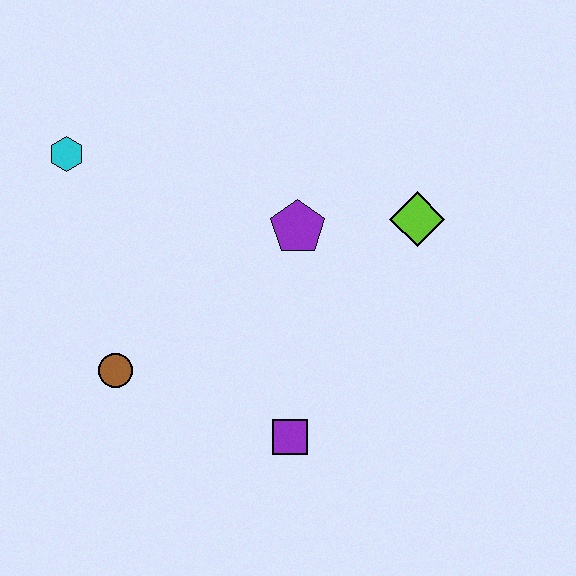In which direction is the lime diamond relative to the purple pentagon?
The lime diamond is to the right of the purple pentagon.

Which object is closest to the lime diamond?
The purple pentagon is closest to the lime diamond.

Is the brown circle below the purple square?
No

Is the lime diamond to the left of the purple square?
No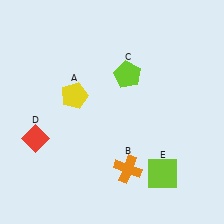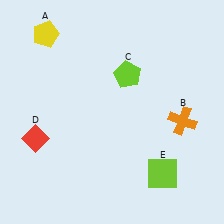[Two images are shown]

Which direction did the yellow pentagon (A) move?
The yellow pentagon (A) moved up.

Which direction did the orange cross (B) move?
The orange cross (B) moved right.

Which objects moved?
The objects that moved are: the yellow pentagon (A), the orange cross (B).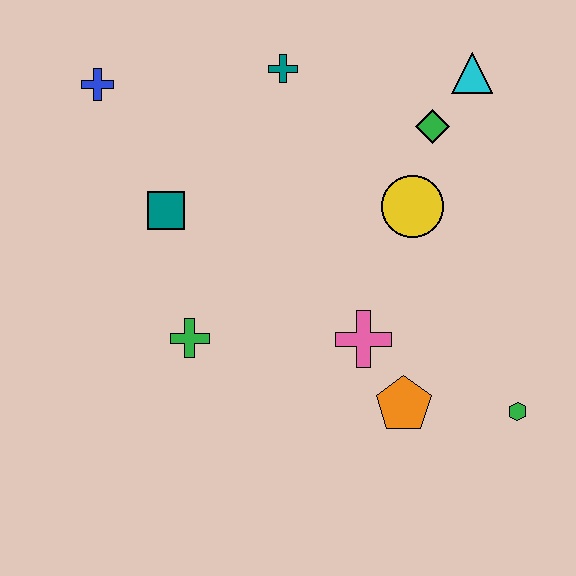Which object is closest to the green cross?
The teal square is closest to the green cross.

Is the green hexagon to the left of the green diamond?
No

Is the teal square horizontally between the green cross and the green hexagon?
No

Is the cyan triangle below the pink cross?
No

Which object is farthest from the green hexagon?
The blue cross is farthest from the green hexagon.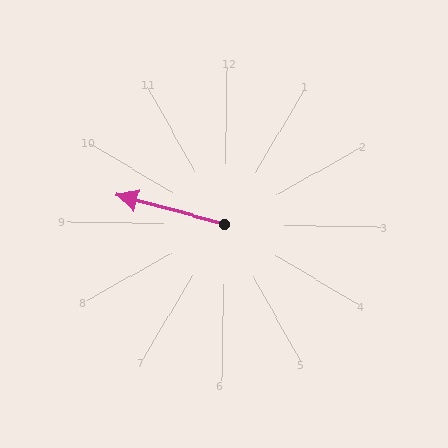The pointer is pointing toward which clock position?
Roughly 9 o'clock.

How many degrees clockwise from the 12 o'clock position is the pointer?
Approximately 284 degrees.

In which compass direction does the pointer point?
West.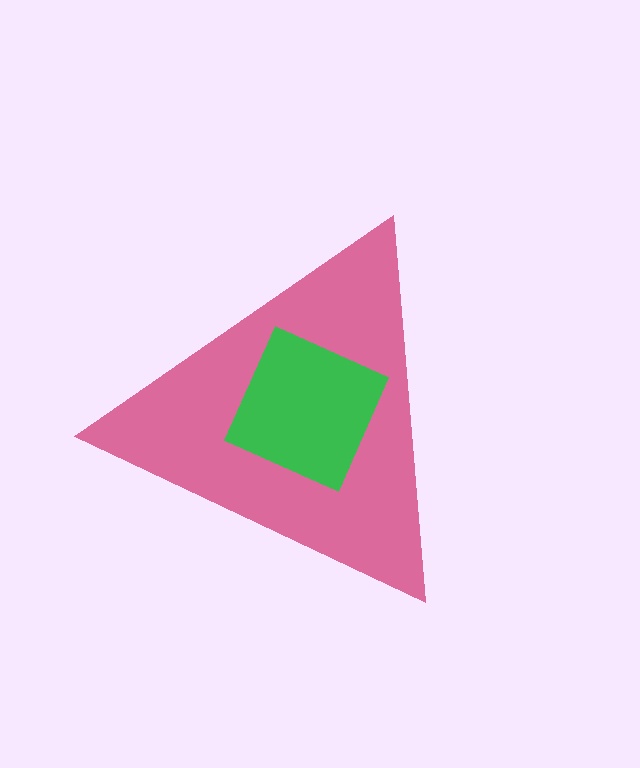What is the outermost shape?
The pink triangle.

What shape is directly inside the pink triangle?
The green diamond.